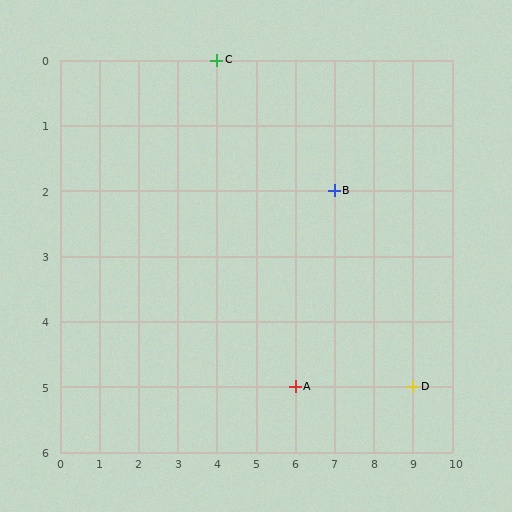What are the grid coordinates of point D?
Point D is at grid coordinates (9, 5).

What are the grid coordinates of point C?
Point C is at grid coordinates (4, 0).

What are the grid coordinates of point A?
Point A is at grid coordinates (6, 5).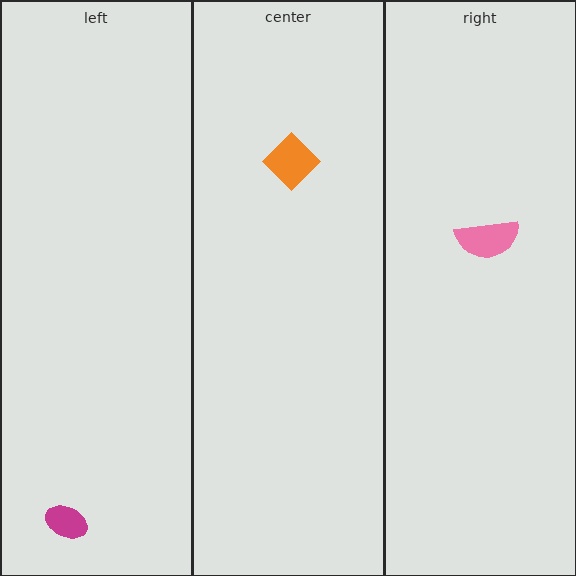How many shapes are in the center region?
1.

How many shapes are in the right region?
1.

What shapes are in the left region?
The magenta ellipse.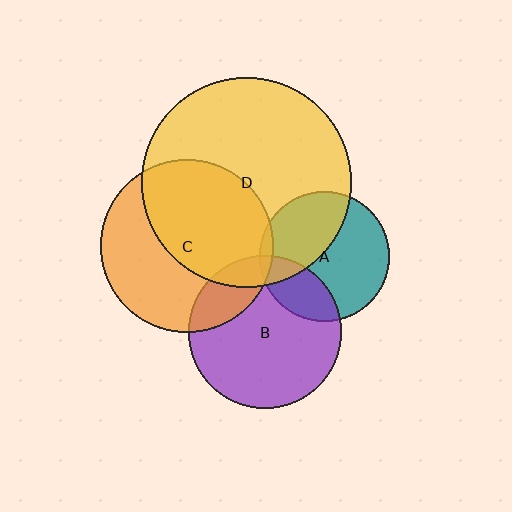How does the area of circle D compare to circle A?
Approximately 2.6 times.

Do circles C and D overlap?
Yes.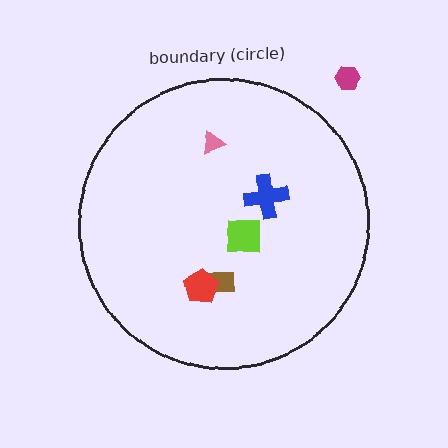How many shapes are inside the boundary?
5 inside, 1 outside.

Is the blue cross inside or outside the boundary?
Inside.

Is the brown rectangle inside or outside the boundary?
Inside.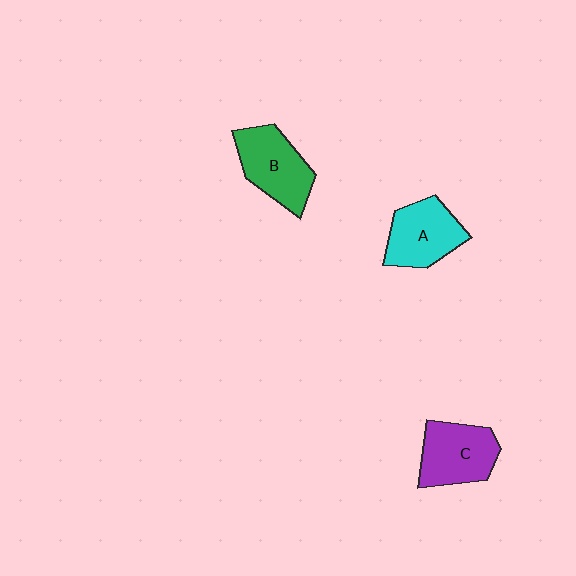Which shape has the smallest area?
Shape A (cyan).